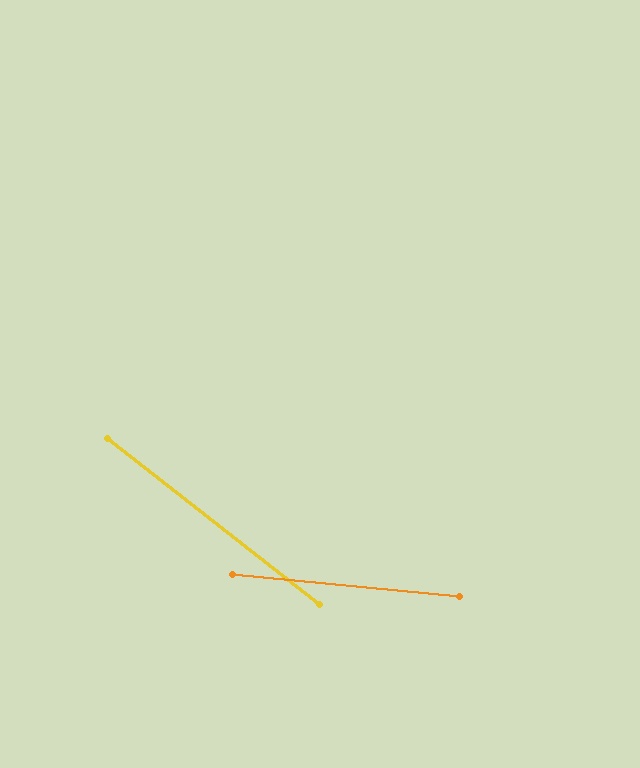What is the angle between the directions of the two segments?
Approximately 33 degrees.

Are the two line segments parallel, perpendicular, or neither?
Neither parallel nor perpendicular — they differ by about 33°.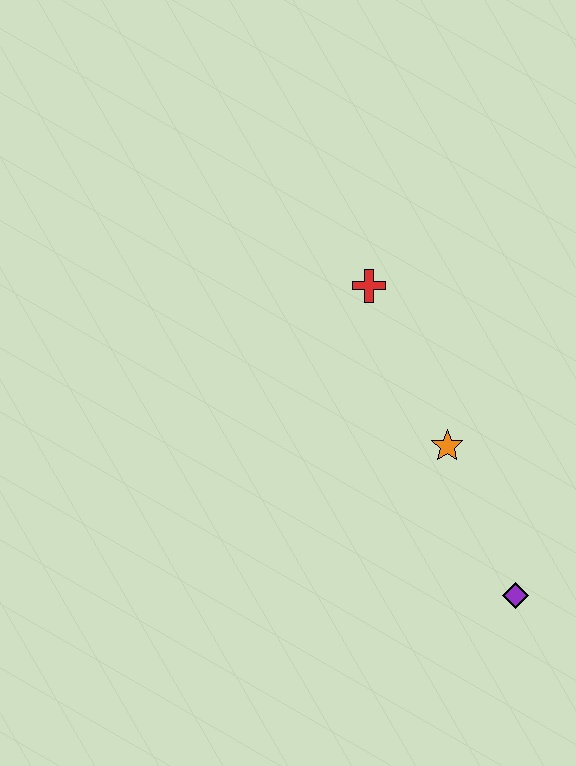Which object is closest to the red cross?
The orange star is closest to the red cross.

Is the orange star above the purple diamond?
Yes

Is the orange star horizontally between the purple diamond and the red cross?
Yes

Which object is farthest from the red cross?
The purple diamond is farthest from the red cross.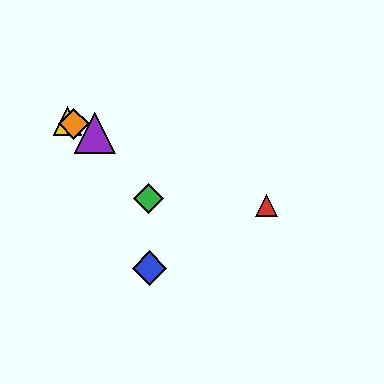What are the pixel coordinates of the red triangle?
The red triangle is at (267, 206).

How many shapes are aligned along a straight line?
4 shapes (the red triangle, the yellow triangle, the purple triangle, the orange diamond) are aligned along a straight line.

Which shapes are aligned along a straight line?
The red triangle, the yellow triangle, the purple triangle, the orange diamond are aligned along a straight line.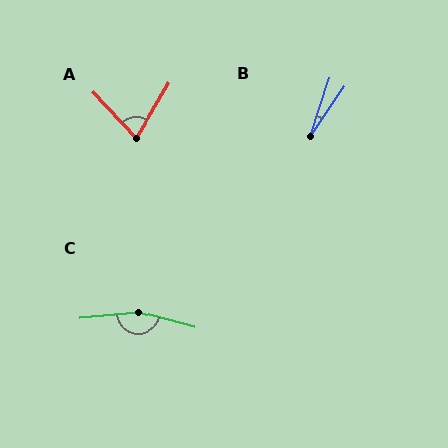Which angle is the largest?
C, at approximately 159 degrees.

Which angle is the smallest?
B, at approximately 15 degrees.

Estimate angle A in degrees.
Approximately 74 degrees.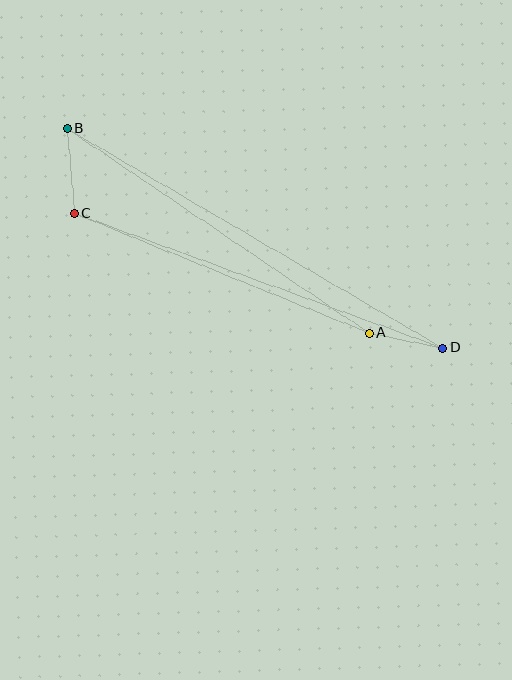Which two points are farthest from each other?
Points B and D are farthest from each other.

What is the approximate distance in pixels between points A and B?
The distance between A and B is approximately 365 pixels.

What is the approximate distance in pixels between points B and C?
The distance between B and C is approximately 85 pixels.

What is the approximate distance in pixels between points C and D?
The distance between C and D is approximately 392 pixels.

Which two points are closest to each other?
Points A and D are closest to each other.